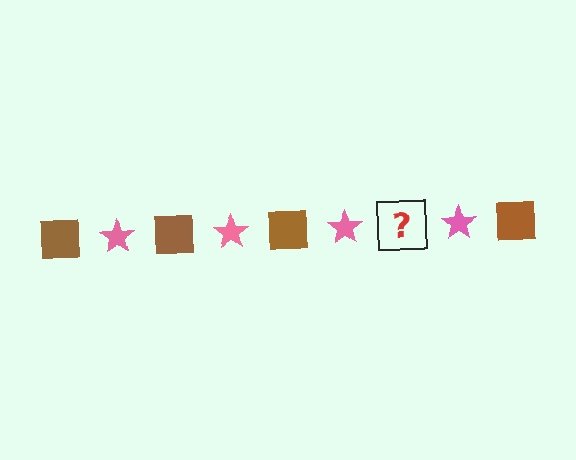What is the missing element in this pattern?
The missing element is a brown square.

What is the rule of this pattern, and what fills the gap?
The rule is that the pattern alternates between brown square and pink star. The gap should be filled with a brown square.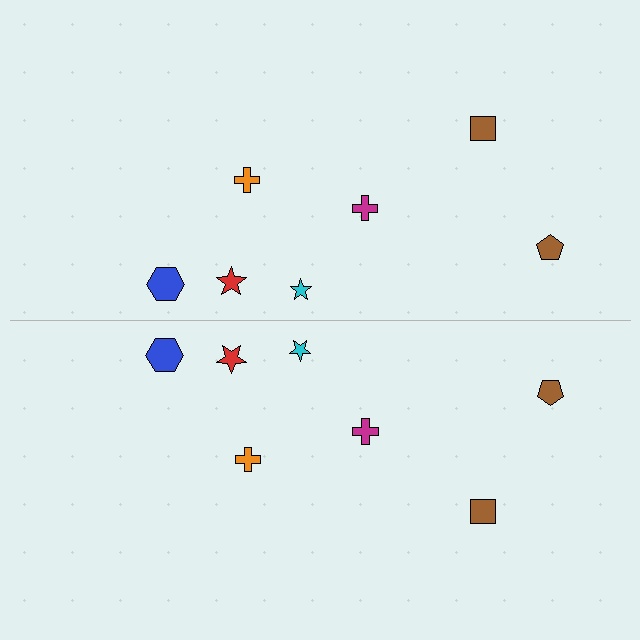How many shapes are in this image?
There are 14 shapes in this image.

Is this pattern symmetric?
Yes, this pattern has bilateral (reflection) symmetry.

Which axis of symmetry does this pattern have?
The pattern has a horizontal axis of symmetry running through the center of the image.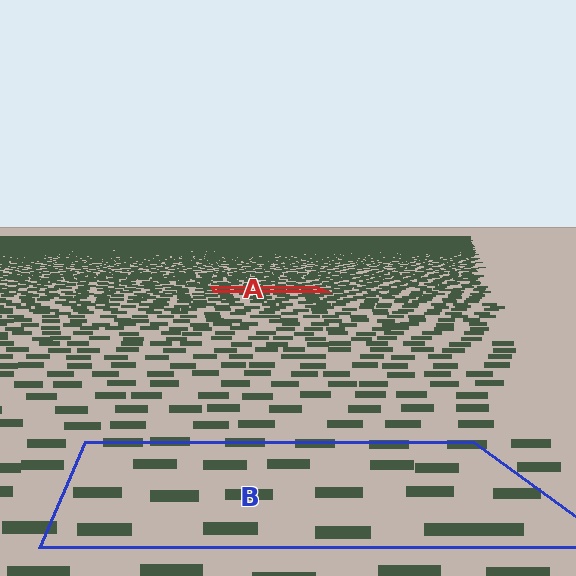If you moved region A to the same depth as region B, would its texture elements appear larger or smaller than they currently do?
They would appear larger. At a closer depth, the same texture elements are projected at a bigger on-screen size.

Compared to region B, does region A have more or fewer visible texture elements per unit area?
Region A has more texture elements per unit area — they are packed more densely because it is farther away.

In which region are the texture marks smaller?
The texture marks are smaller in region A, because it is farther away.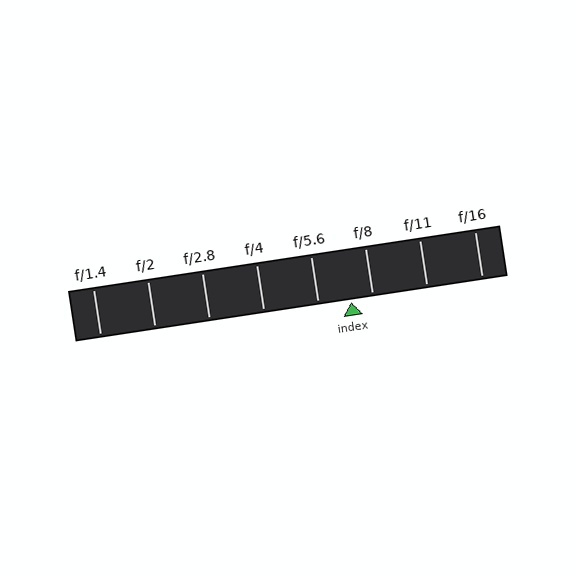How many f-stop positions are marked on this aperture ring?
There are 8 f-stop positions marked.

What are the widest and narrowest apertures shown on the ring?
The widest aperture shown is f/1.4 and the narrowest is f/16.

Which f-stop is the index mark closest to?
The index mark is closest to f/8.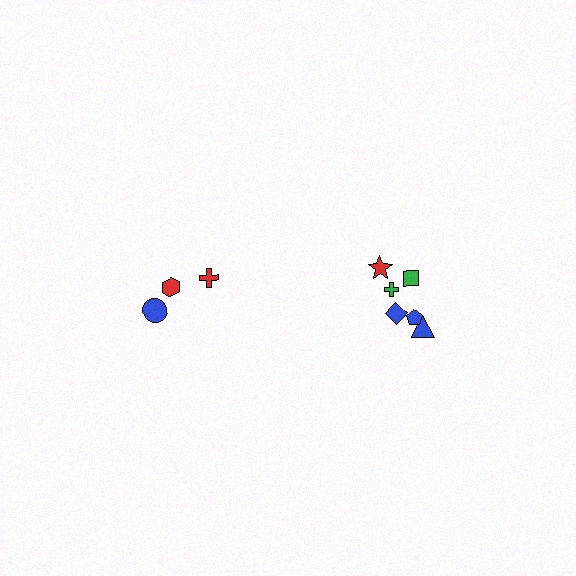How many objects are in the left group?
There are 3 objects.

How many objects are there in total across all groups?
There are 9 objects.